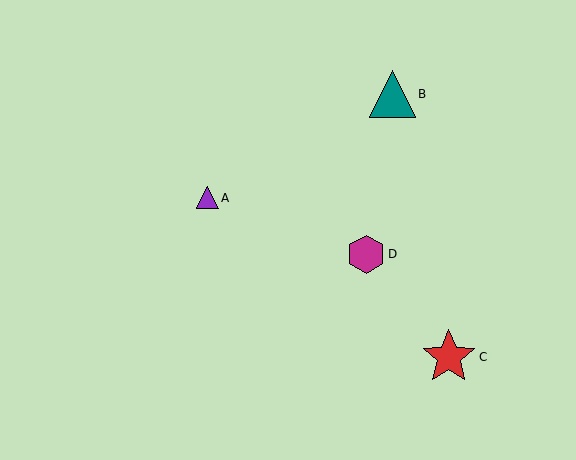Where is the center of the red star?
The center of the red star is at (449, 357).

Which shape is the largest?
The red star (labeled C) is the largest.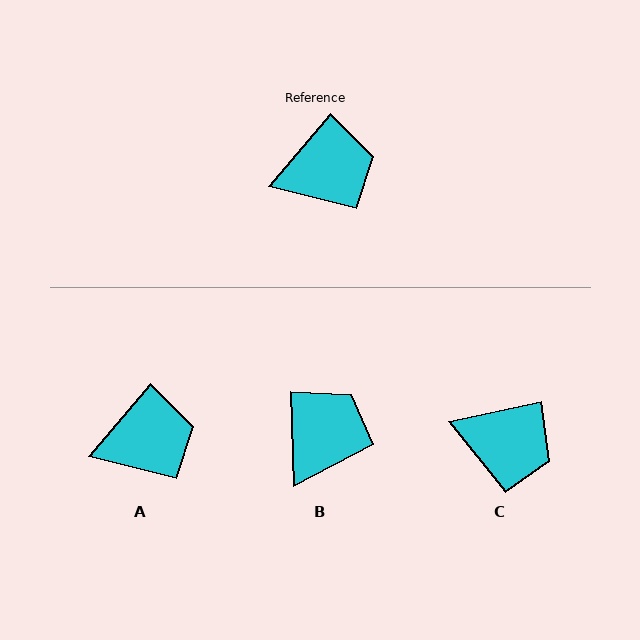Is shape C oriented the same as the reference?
No, it is off by about 37 degrees.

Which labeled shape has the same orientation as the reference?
A.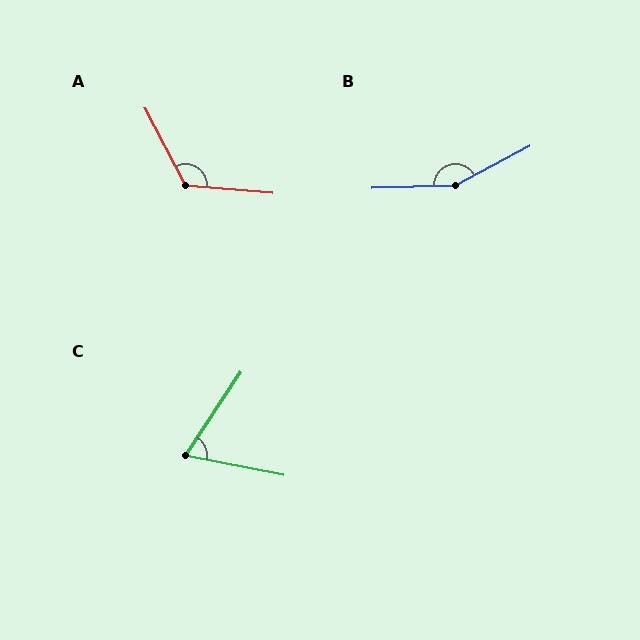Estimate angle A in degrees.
Approximately 122 degrees.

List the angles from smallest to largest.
C (68°), A (122°), B (154°).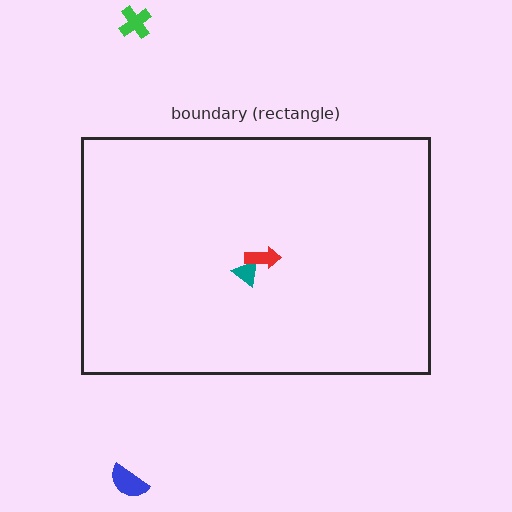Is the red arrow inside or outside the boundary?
Inside.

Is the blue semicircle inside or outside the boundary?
Outside.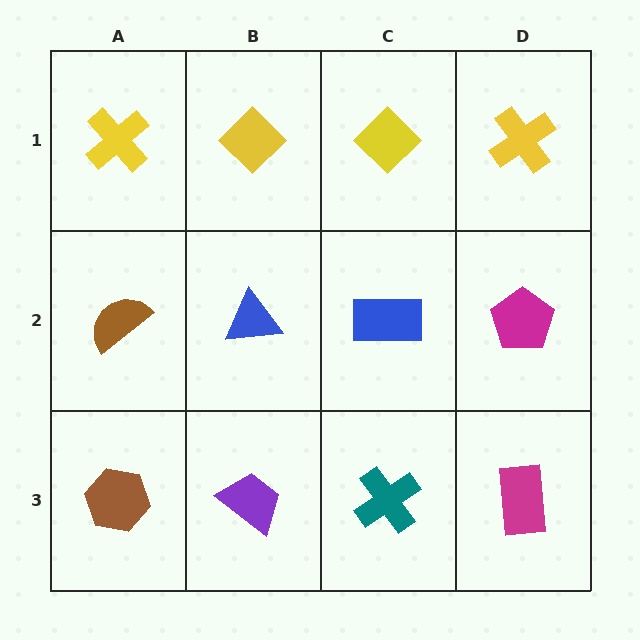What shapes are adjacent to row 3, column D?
A magenta pentagon (row 2, column D), a teal cross (row 3, column C).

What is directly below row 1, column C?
A blue rectangle.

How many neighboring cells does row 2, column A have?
3.